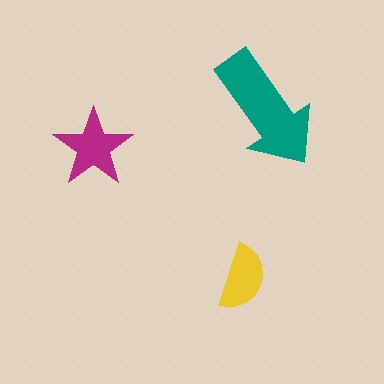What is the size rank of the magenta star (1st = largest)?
2nd.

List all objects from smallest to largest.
The yellow semicircle, the magenta star, the teal arrow.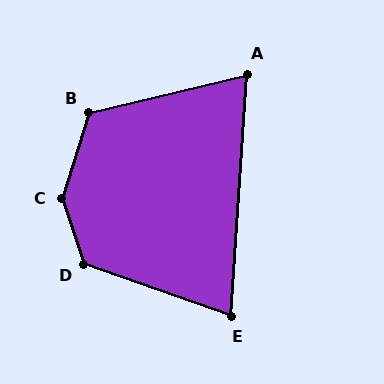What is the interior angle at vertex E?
Approximately 74 degrees (acute).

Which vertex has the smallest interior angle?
A, at approximately 73 degrees.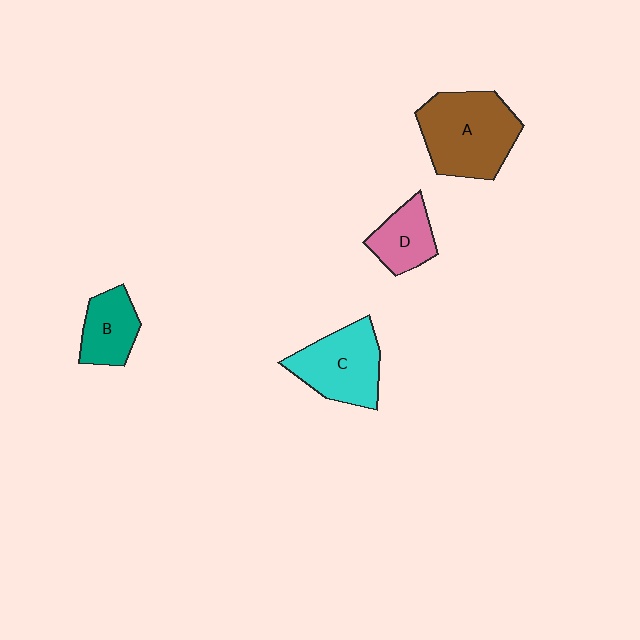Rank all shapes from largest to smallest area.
From largest to smallest: A (brown), C (cyan), B (teal), D (pink).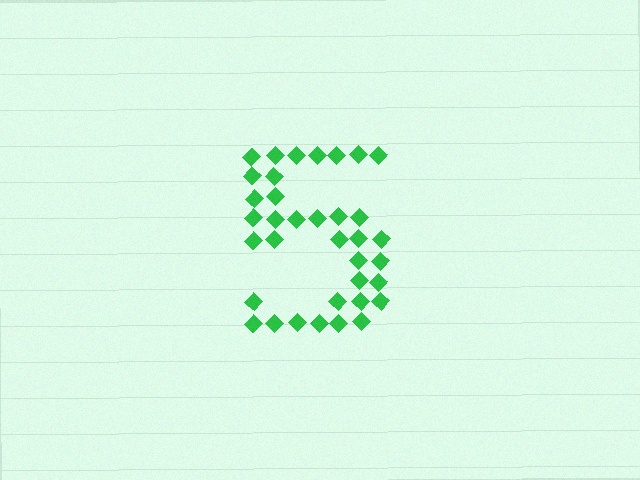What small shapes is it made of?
It is made of small diamonds.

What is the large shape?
The large shape is the digit 5.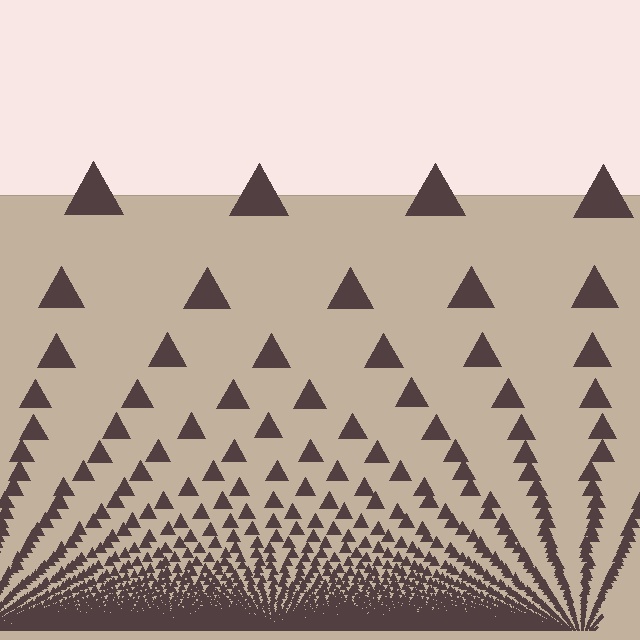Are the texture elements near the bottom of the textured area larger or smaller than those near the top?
Smaller. The gradient is inverted — elements near the bottom are smaller and denser.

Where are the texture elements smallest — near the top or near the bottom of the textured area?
Near the bottom.